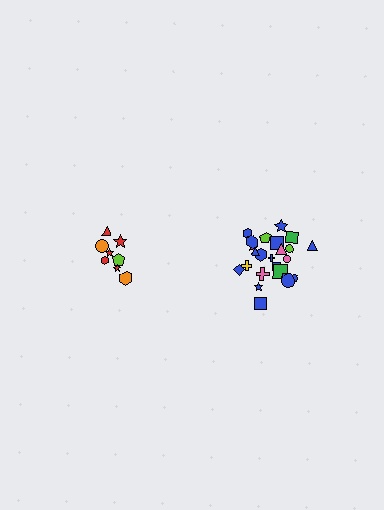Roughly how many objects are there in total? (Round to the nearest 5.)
Roughly 35 objects in total.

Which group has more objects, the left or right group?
The right group.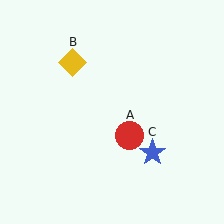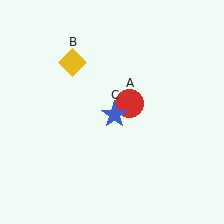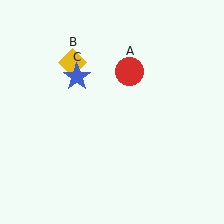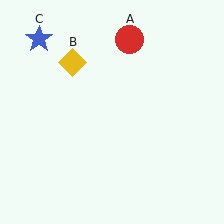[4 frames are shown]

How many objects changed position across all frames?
2 objects changed position: red circle (object A), blue star (object C).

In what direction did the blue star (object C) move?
The blue star (object C) moved up and to the left.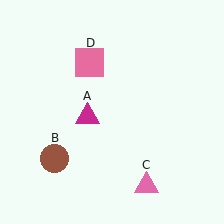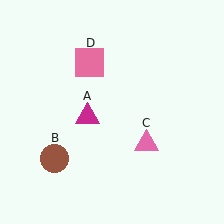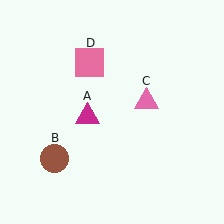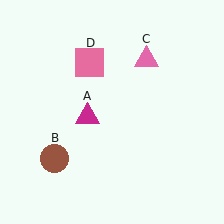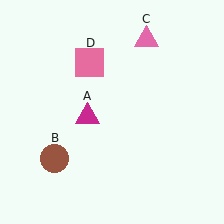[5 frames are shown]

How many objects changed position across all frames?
1 object changed position: pink triangle (object C).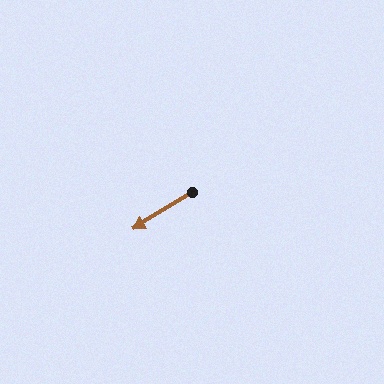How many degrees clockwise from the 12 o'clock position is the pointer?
Approximately 238 degrees.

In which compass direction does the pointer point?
Southwest.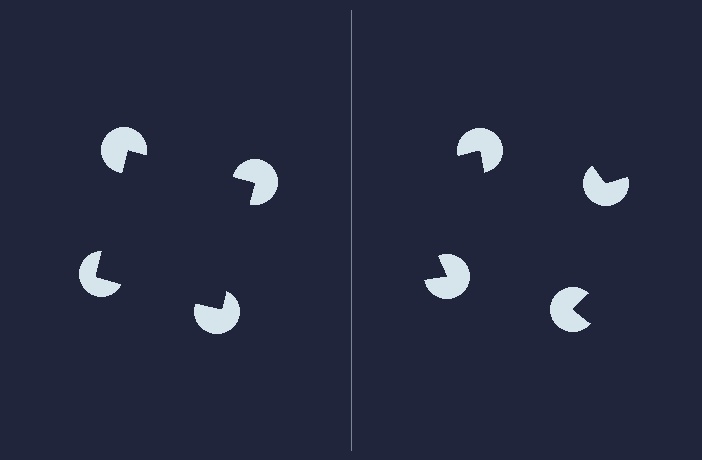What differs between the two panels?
The pac-man discs are positioned identically on both sides; only the wedge orientations differ. On the left they align to a square; on the right they are misaligned.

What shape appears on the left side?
An illusory square.